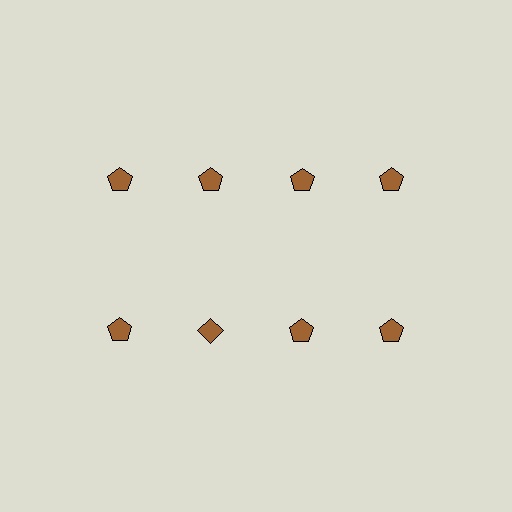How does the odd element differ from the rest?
It has a different shape: diamond instead of pentagon.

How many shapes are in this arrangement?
There are 8 shapes arranged in a grid pattern.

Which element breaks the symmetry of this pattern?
The brown diamond in the second row, second from left column breaks the symmetry. All other shapes are brown pentagons.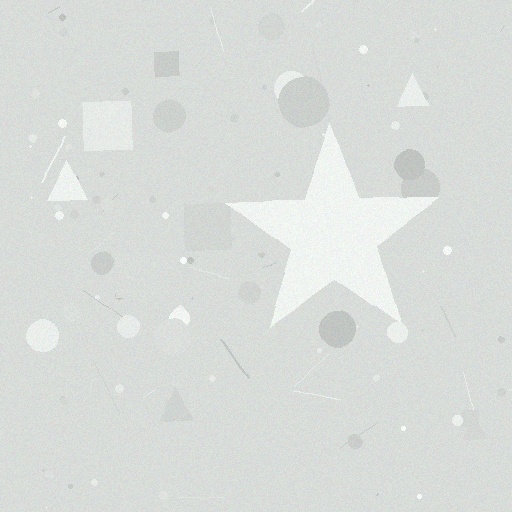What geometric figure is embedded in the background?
A star is embedded in the background.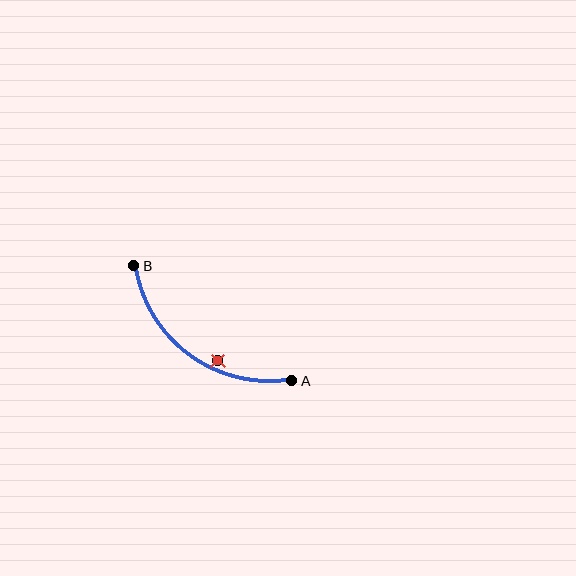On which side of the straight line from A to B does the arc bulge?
The arc bulges below and to the left of the straight line connecting A and B.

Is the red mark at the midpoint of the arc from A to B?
No — the red mark does not lie on the arc at all. It sits slightly inside the curve.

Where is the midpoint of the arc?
The arc midpoint is the point on the curve farthest from the straight line joining A and B. It sits below and to the left of that line.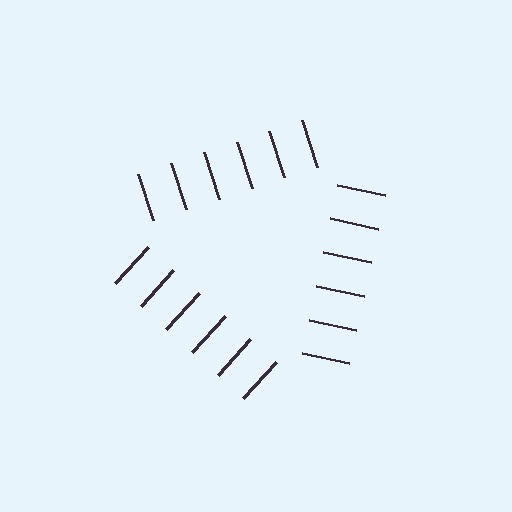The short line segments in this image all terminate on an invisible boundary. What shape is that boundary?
An illusory triangle — the line segments terminate on its edges but no continuous stroke is drawn.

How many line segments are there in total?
18 — 6 along each of the 3 edges.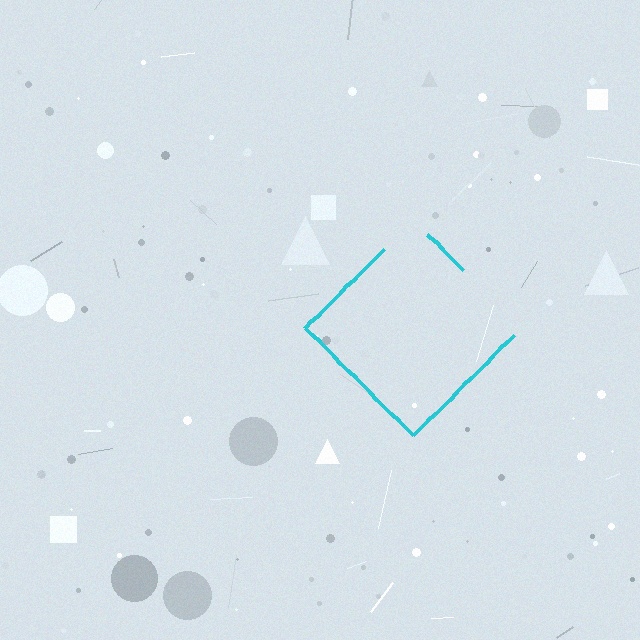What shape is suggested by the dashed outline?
The dashed outline suggests a diamond.